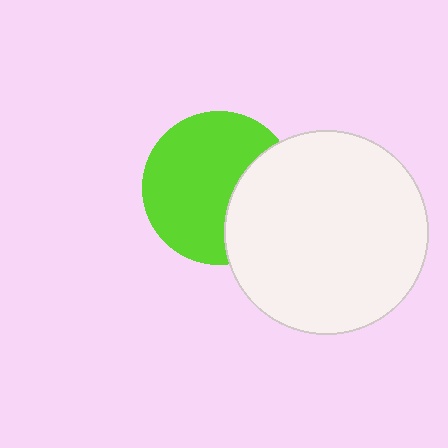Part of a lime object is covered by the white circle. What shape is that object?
It is a circle.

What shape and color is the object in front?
The object in front is a white circle.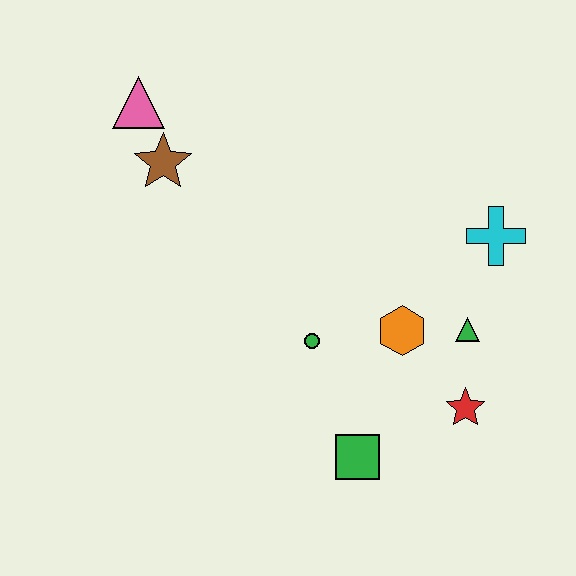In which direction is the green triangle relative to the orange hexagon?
The green triangle is to the right of the orange hexagon.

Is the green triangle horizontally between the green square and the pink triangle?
No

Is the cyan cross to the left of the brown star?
No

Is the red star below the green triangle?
Yes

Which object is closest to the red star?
The green triangle is closest to the red star.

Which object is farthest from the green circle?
The pink triangle is farthest from the green circle.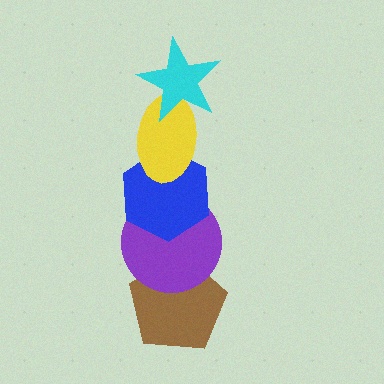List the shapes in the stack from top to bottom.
From top to bottom: the cyan star, the yellow ellipse, the blue hexagon, the purple circle, the brown pentagon.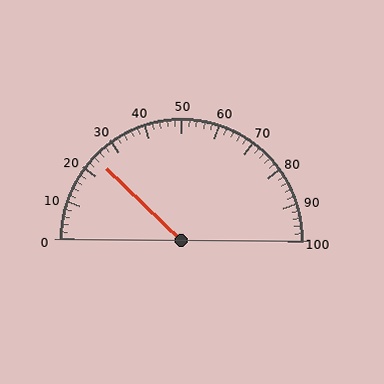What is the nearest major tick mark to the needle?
The nearest major tick mark is 20.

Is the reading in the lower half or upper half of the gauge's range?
The reading is in the lower half of the range (0 to 100).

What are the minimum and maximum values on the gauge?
The gauge ranges from 0 to 100.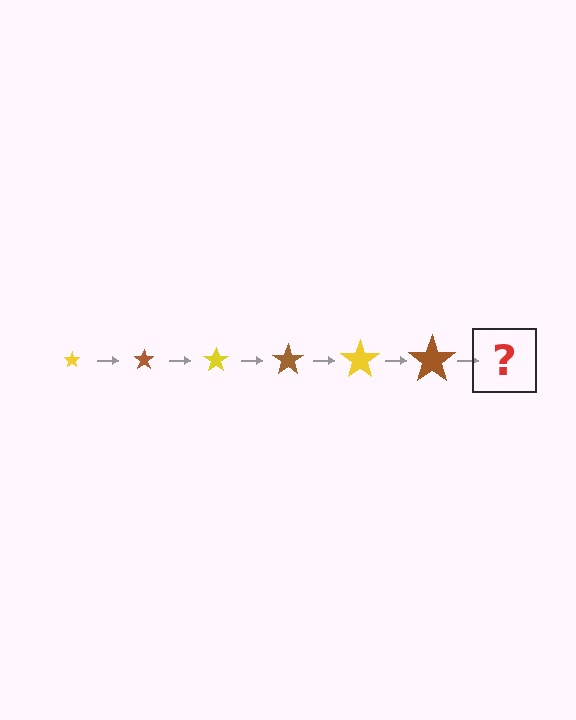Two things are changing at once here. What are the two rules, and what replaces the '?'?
The two rules are that the star grows larger each step and the color cycles through yellow and brown. The '?' should be a yellow star, larger than the previous one.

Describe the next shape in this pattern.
It should be a yellow star, larger than the previous one.